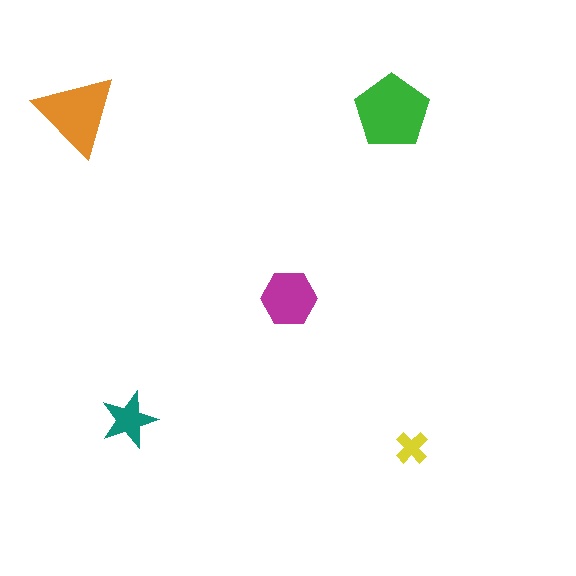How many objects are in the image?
There are 5 objects in the image.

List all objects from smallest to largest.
The yellow cross, the teal star, the magenta hexagon, the orange triangle, the green pentagon.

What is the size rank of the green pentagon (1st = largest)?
1st.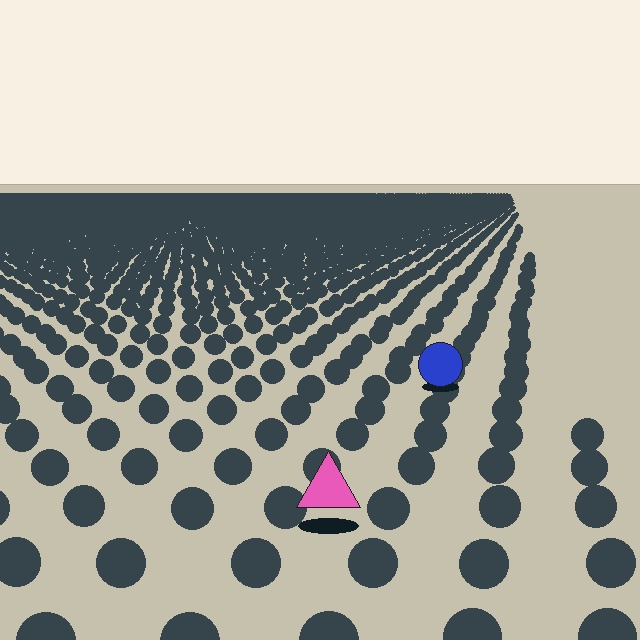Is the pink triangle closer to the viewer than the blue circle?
Yes. The pink triangle is closer — you can tell from the texture gradient: the ground texture is coarser near it.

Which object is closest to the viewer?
The pink triangle is closest. The texture marks near it are larger and more spread out.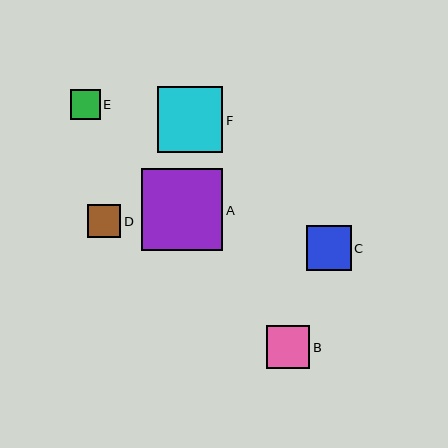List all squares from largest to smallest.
From largest to smallest: A, F, C, B, D, E.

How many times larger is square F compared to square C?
Square F is approximately 1.5 times the size of square C.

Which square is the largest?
Square A is the largest with a size of approximately 82 pixels.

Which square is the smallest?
Square E is the smallest with a size of approximately 30 pixels.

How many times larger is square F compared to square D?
Square F is approximately 2.0 times the size of square D.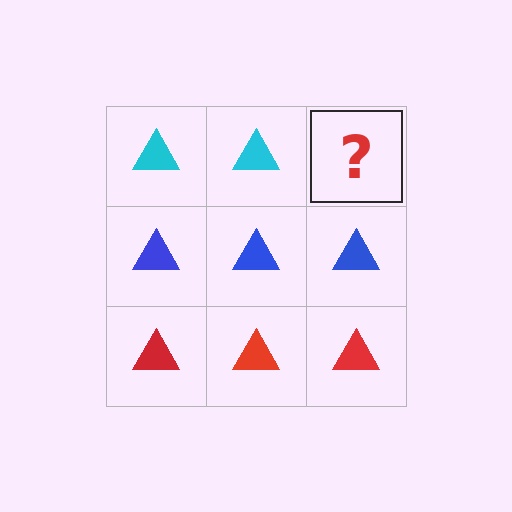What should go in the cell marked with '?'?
The missing cell should contain a cyan triangle.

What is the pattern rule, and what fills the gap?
The rule is that each row has a consistent color. The gap should be filled with a cyan triangle.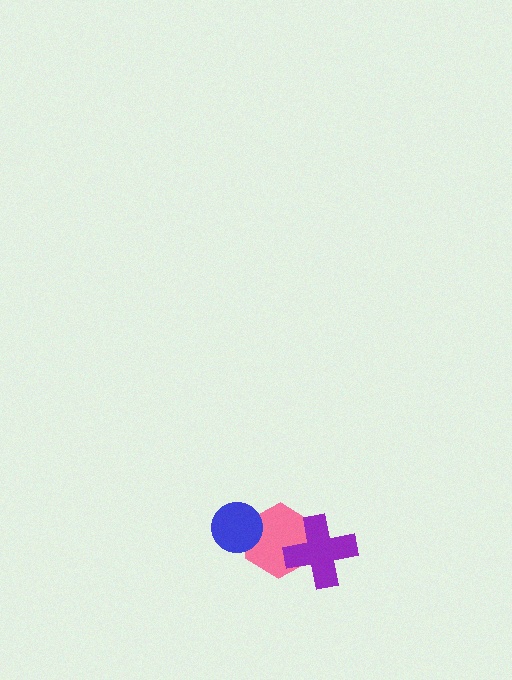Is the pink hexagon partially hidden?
Yes, it is partially covered by another shape.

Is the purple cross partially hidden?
No, no other shape covers it.